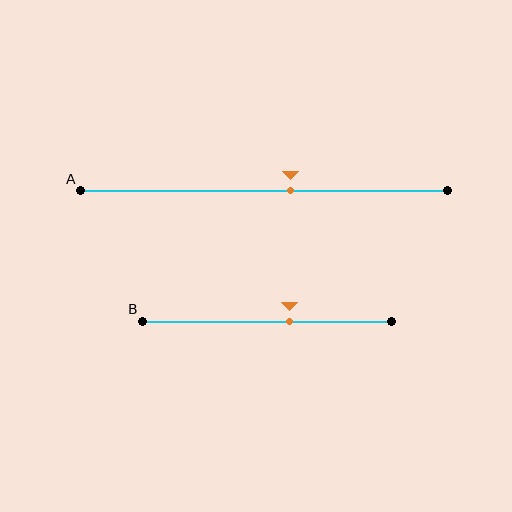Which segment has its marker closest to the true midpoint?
Segment A has its marker closest to the true midpoint.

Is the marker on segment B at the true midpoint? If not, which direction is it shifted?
No, the marker on segment B is shifted to the right by about 9% of the segment length.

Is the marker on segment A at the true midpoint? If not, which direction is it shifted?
No, the marker on segment A is shifted to the right by about 7% of the segment length.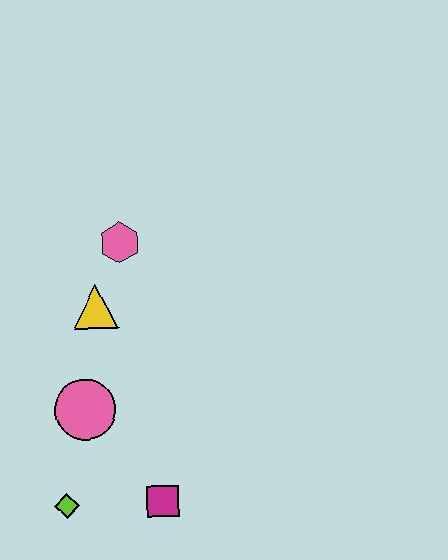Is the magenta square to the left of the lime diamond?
No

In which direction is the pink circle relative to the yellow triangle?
The pink circle is below the yellow triangle.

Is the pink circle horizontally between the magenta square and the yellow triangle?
No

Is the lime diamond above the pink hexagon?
No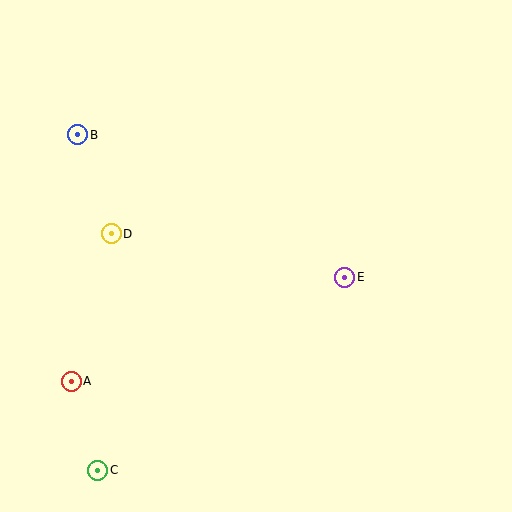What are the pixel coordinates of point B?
Point B is at (78, 135).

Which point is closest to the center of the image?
Point E at (345, 277) is closest to the center.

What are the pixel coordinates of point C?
Point C is at (98, 470).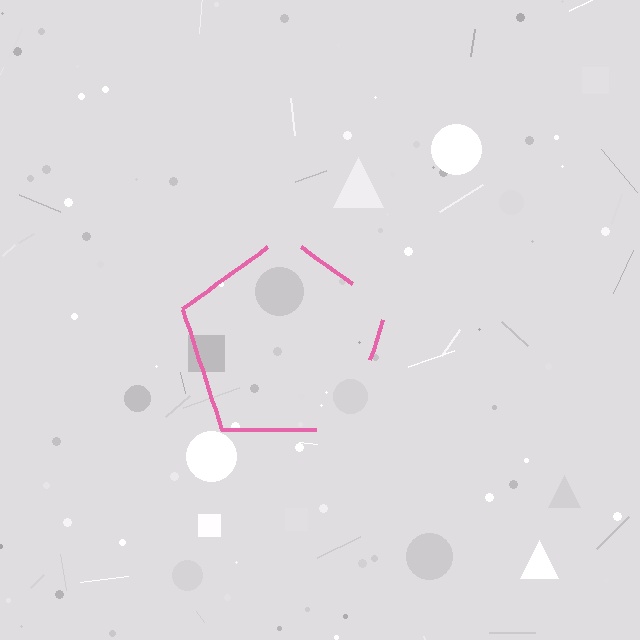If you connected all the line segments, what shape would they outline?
They would outline a pentagon.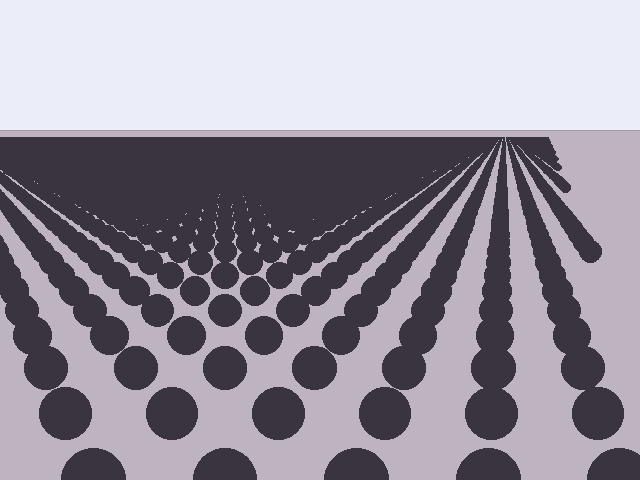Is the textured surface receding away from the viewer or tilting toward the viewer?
The surface is receding away from the viewer. Texture elements get smaller and denser toward the top.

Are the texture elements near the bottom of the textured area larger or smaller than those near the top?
Larger. Near the bottom, elements are closer to the viewer and appear at a bigger on-screen size.